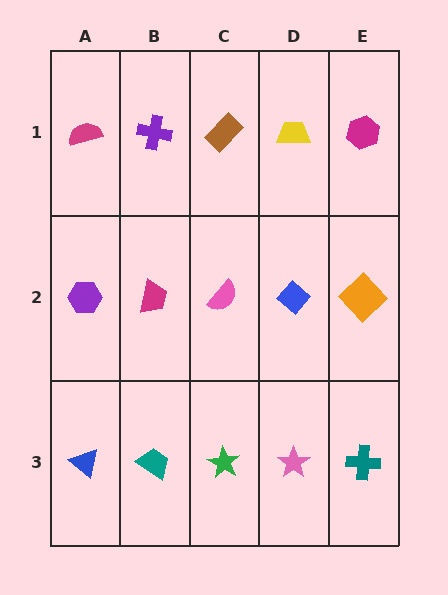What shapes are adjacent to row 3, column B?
A magenta trapezoid (row 2, column B), a blue triangle (row 3, column A), a green star (row 3, column C).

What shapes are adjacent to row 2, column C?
A brown rectangle (row 1, column C), a green star (row 3, column C), a magenta trapezoid (row 2, column B), a blue diamond (row 2, column D).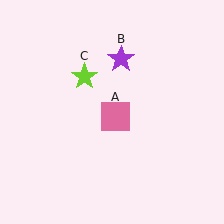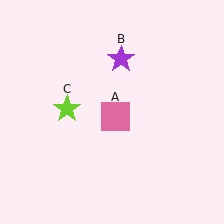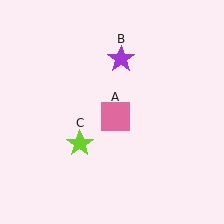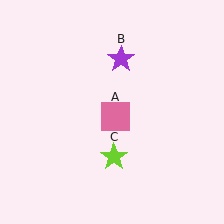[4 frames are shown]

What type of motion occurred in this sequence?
The lime star (object C) rotated counterclockwise around the center of the scene.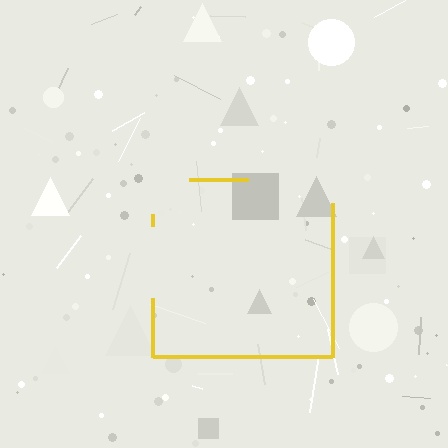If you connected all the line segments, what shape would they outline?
They would outline a square.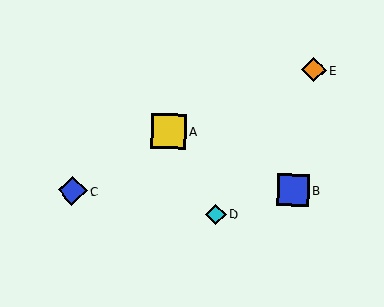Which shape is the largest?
The yellow square (labeled A) is the largest.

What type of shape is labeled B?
Shape B is a blue square.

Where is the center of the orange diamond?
The center of the orange diamond is at (314, 70).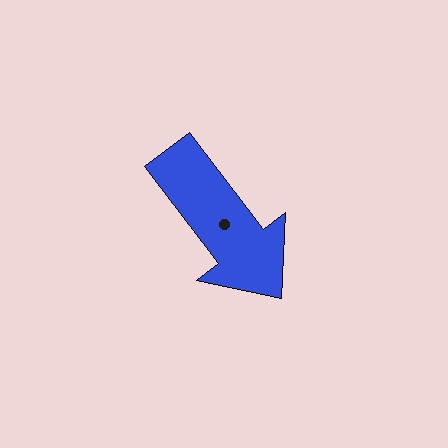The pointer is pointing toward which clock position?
Roughly 5 o'clock.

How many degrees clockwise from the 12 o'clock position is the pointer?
Approximately 143 degrees.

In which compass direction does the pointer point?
Southeast.